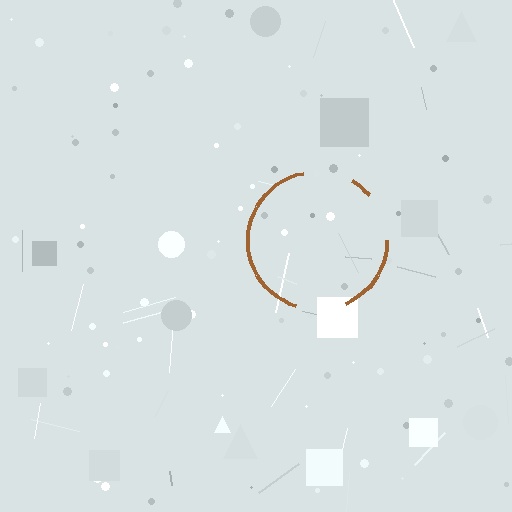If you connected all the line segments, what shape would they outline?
They would outline a circle.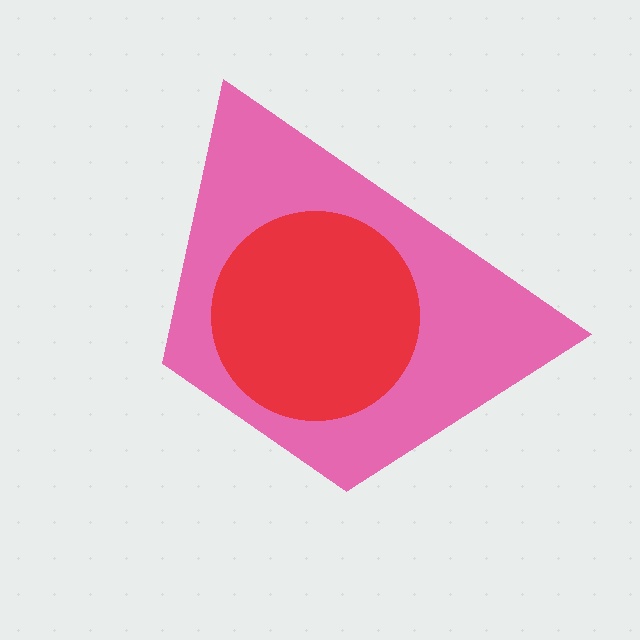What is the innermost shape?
The red circle.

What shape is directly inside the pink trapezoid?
The red circle.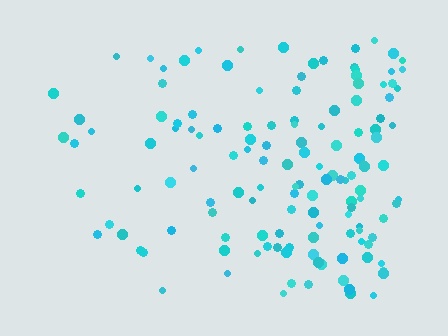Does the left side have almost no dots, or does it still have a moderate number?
Still a moderate number, just noticeably fewer than the right.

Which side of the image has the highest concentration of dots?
The right.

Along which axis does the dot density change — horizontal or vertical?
Horizontal.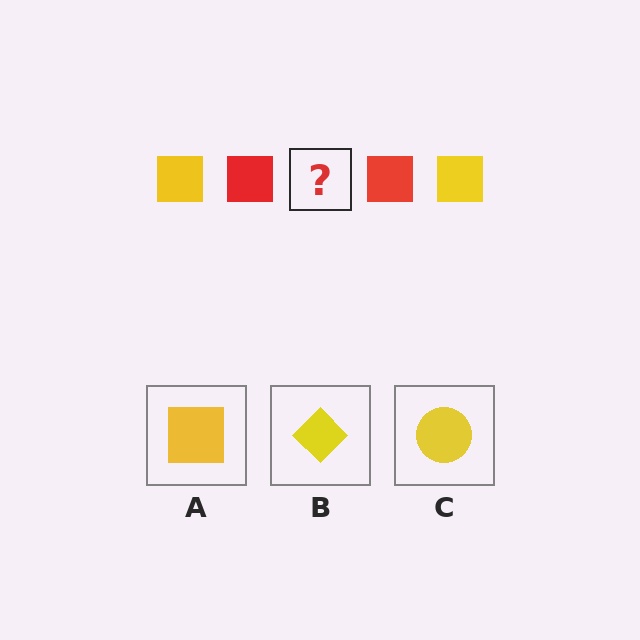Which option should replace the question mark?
Option A.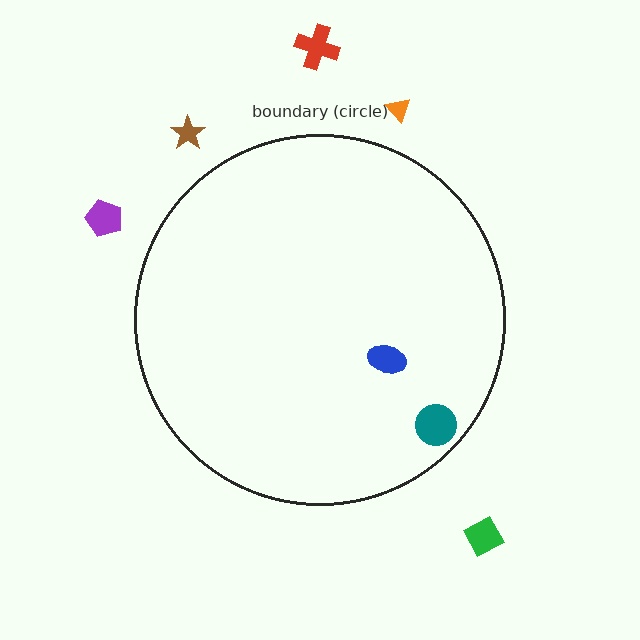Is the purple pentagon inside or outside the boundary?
Outside.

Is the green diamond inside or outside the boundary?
Outside.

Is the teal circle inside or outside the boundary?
Inside.